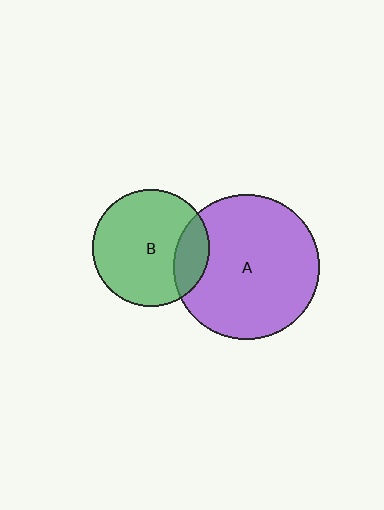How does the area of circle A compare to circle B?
Approximately 1.5 times.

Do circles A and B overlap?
Yes.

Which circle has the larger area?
Circle A (purple).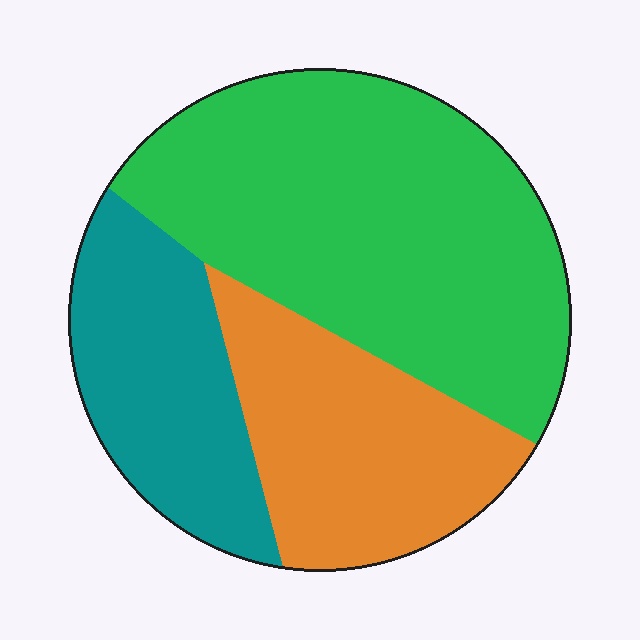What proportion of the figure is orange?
Orange takes up about one quarter (1/4) of the figure.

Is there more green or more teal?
Green.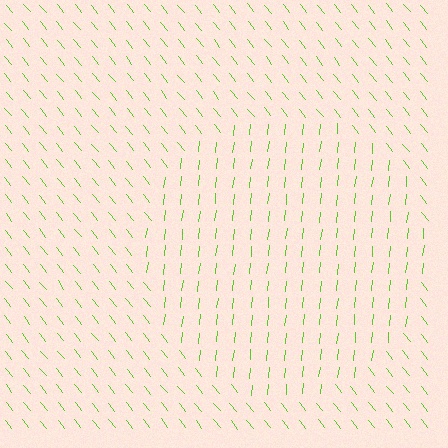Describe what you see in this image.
The image is filled with small lime line segments. A circle region in the image has lines oriented differently from the surrounding lines, creating a visible texture boundary.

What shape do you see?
I see a circle.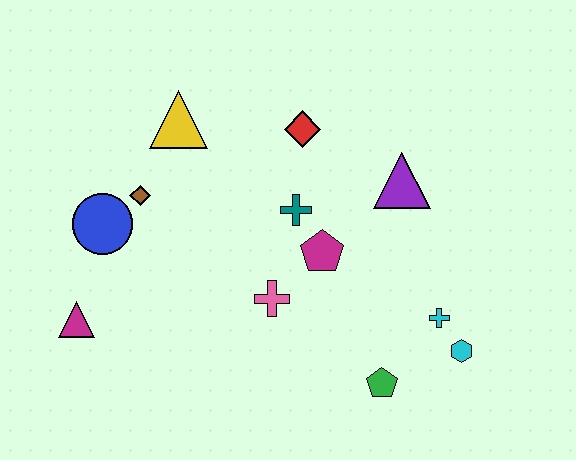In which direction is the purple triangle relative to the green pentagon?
The purple triangle is above the green pentagon.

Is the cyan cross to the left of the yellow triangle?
No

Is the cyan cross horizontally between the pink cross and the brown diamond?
No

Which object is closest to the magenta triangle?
The blue circle is closest to the magenta triangle.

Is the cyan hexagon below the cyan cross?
Yes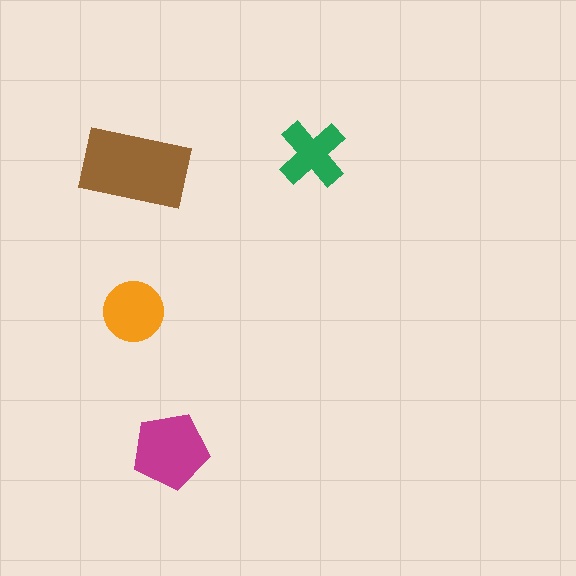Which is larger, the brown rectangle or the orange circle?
The brown rectangle.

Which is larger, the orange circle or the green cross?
The orange circle.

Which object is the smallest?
The green cross.